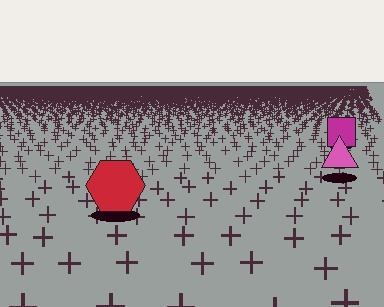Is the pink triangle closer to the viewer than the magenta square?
Yes. The pink triangle is closer — you can tell from the texture gradient: the ground texture is coarser near it.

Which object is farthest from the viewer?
The magenta square is farthest from the viewer. It appears smaller and the ground texture around it is denser.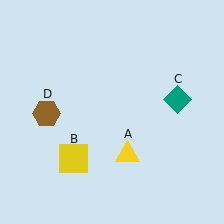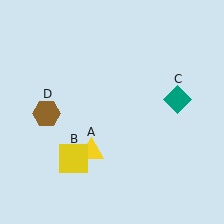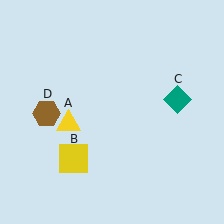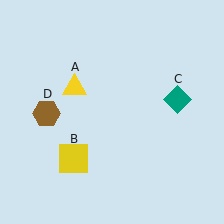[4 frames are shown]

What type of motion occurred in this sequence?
The yellow triangle (object A) rotated clockwise around the center of the scene.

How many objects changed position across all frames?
1 object changed position: yellow triangle (object A).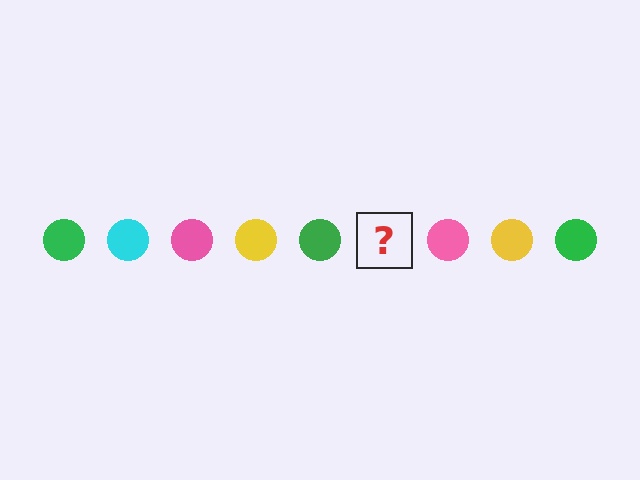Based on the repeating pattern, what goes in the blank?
The blank should be a cyan circle.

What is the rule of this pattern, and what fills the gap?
The rule is that the pattern cycles through green, cyan, pink, yellow circles. The gap should be filled with a cyan circle.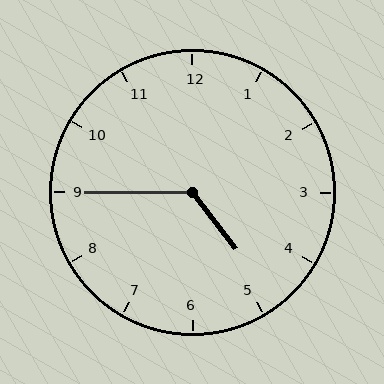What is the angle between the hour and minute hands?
Approximately 128 degrees.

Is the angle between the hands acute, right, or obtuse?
It is obtuse.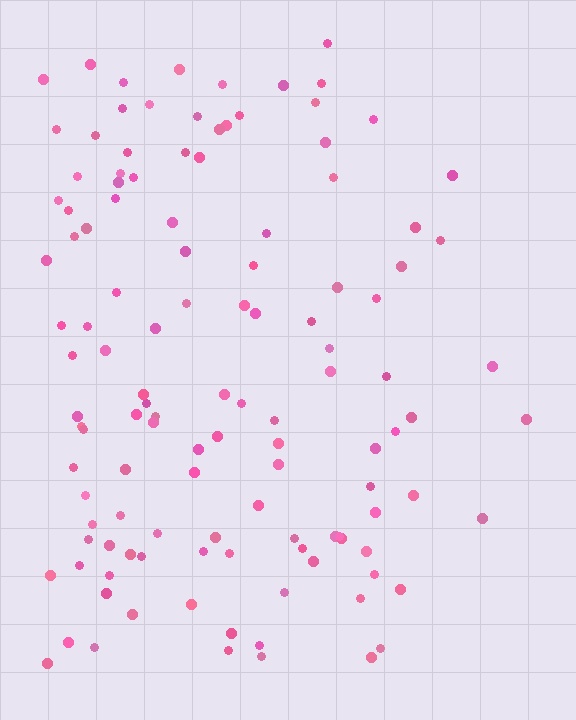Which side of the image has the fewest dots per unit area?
The right.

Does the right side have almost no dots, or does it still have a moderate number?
Still a moderate number, just noticeably fewer than the left.